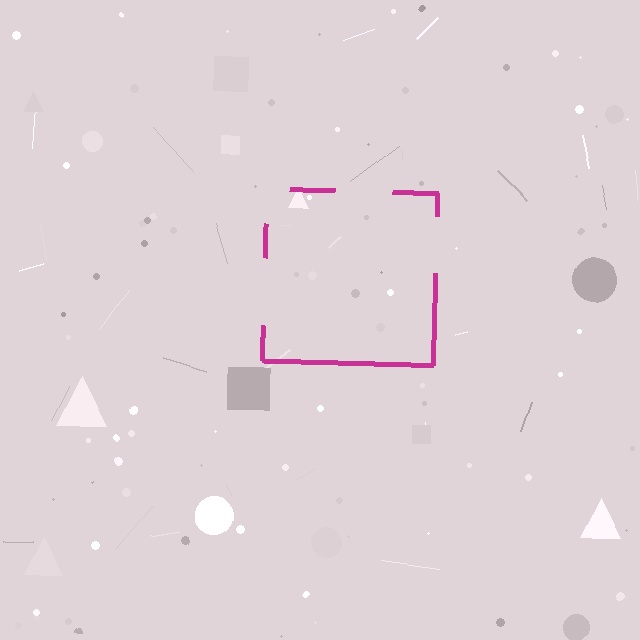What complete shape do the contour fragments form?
The contour fragments form a square.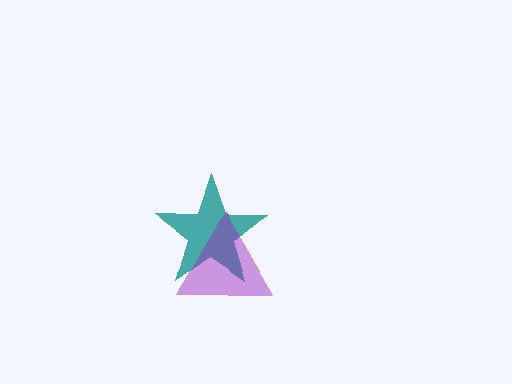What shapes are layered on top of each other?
The layered shapes are: a teal star, a purple triangle.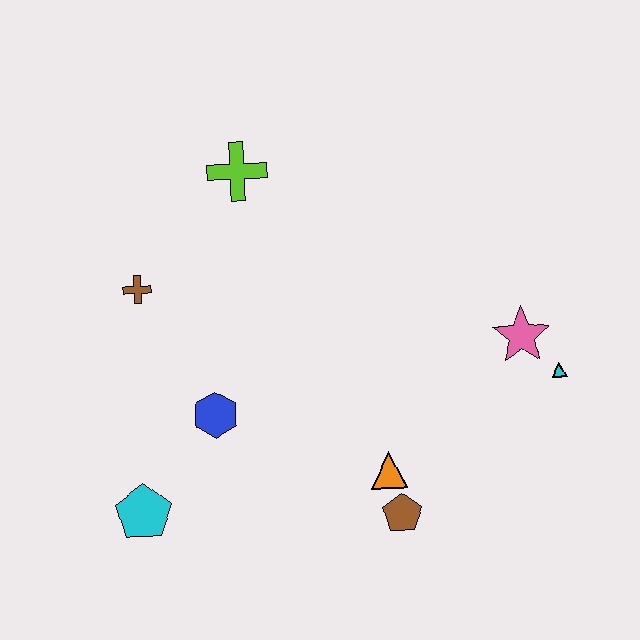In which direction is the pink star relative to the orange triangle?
The pink star is to the right of the orange triangle.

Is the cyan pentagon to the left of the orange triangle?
Yes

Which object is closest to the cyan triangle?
The pink star is closest to the cyan triangle.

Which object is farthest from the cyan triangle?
The cyan pentagon is farthest from the cyan triangle.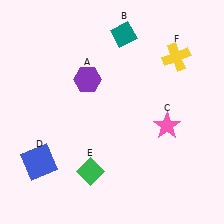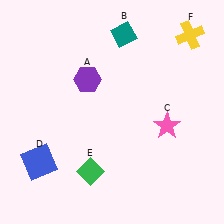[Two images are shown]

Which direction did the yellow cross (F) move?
The yellow cross (F) moved up.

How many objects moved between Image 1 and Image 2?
1 object moved between the two images.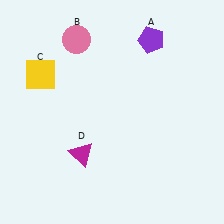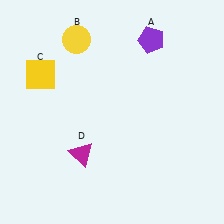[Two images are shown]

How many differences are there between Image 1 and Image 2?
There is 1 difference between the two images.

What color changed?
The circle (B) changed from pink in Image 1 to yellow in Image 2.